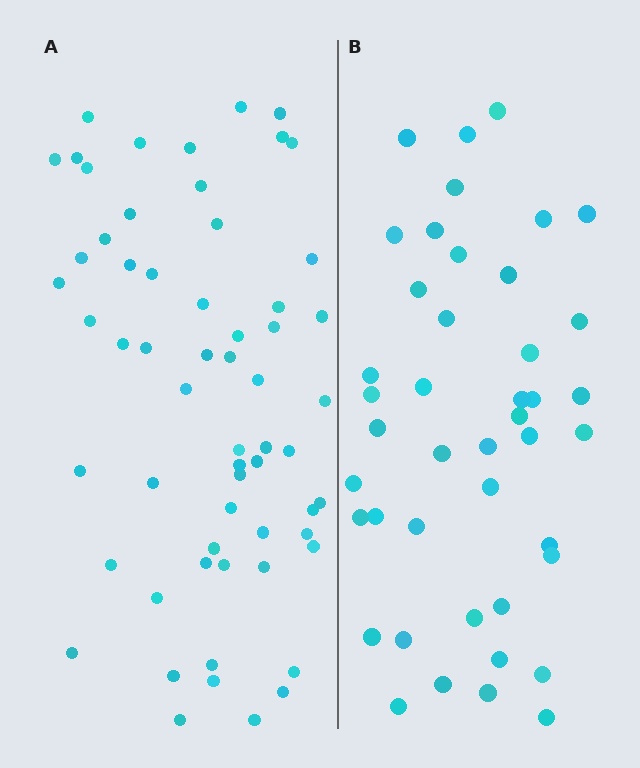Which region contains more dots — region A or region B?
Region A (the left region) has more dots.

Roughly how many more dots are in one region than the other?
Region A has approximately 15 more dots than region B.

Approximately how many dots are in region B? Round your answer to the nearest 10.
About 40 dots. (The exact count is 43, which rounds to 40.)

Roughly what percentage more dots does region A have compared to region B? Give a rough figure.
About 40% more.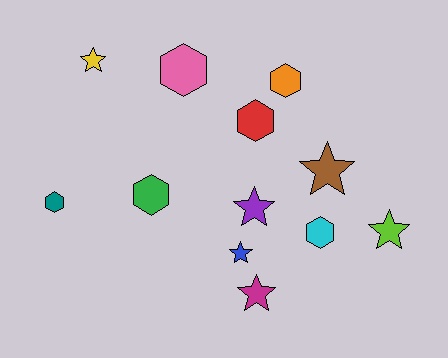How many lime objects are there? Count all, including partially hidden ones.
There is 1 lime object.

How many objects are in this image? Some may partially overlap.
There are 12 objects.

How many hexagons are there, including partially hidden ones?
There are 6 hexagons.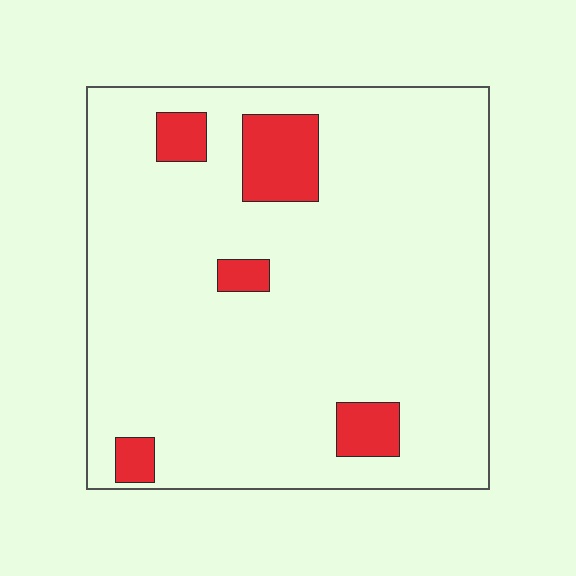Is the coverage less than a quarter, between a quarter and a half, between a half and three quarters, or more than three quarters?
Less than a quarter.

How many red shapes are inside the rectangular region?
5.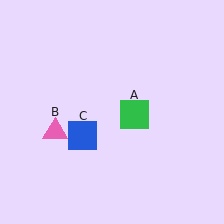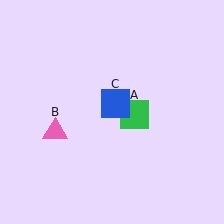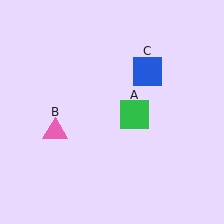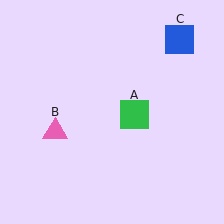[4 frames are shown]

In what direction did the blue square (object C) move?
The blue square (object C) moved up and to the right.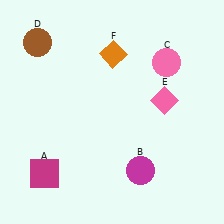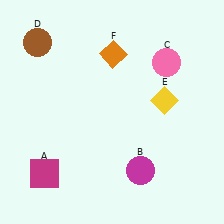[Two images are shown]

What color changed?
The diamond (E) changed from pink in Image 1 to yellow in Image 2.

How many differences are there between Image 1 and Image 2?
There is 1 difference between the two images.